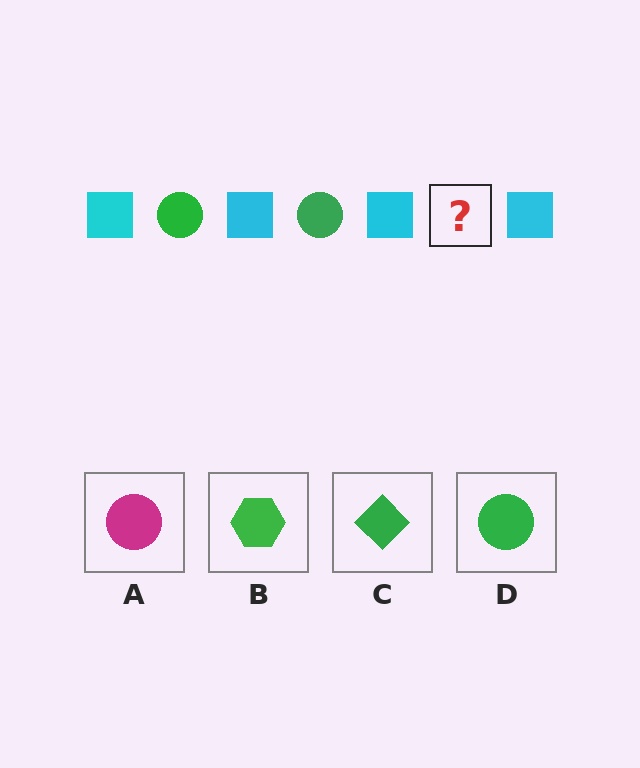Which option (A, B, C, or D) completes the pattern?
D.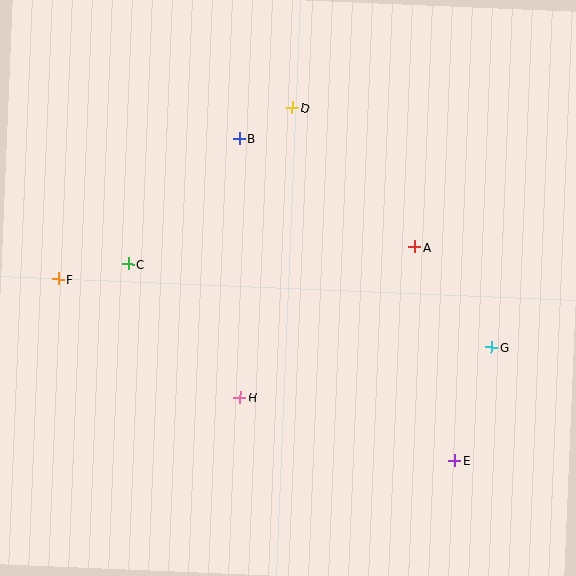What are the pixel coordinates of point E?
Point E is at (455, 460).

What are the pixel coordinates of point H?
Point H is at (240, 398).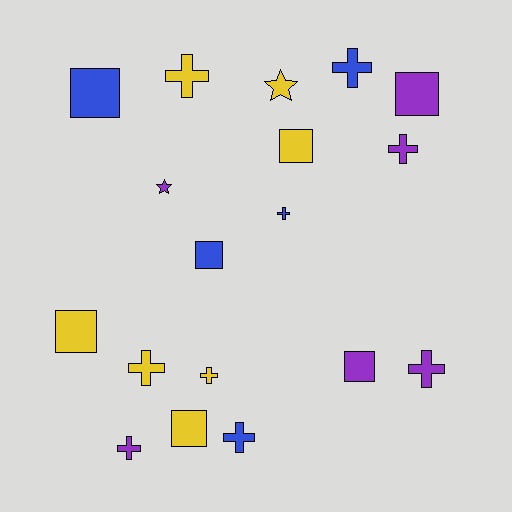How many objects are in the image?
There are 18 objects.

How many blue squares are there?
There are 2 blue squares.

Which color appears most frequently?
Yellow, with 7 objects.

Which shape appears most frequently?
Cross, with 9 objects.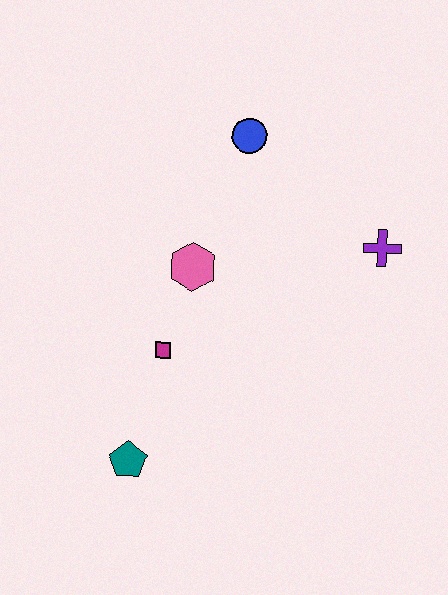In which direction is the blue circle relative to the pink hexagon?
The blue circle is above the pink hexagon.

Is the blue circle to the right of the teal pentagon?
Yes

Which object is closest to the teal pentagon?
The magenta square is closest to the teal pentagon.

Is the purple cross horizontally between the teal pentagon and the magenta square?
No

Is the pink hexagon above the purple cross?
No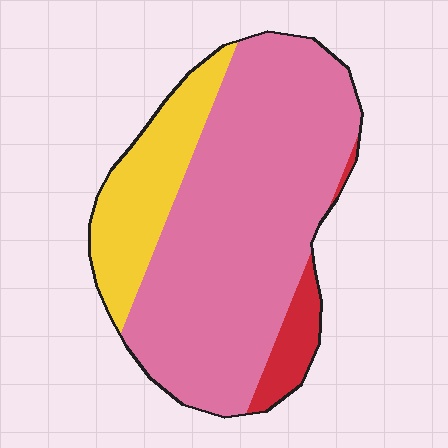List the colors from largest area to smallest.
From largest to smallest: pink, yellow, red.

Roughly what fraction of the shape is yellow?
Yellow takes up less than a quarter of the shape.